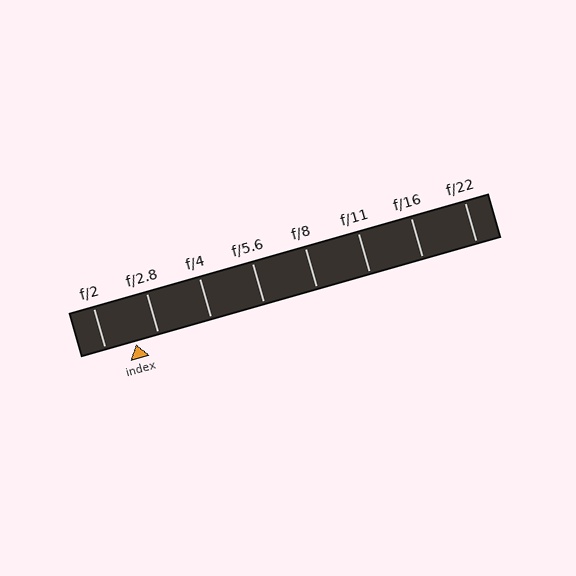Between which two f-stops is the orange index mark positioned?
The index mark is between f/2 and f/2.8.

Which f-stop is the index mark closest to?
The index mark is closest to f/2.8.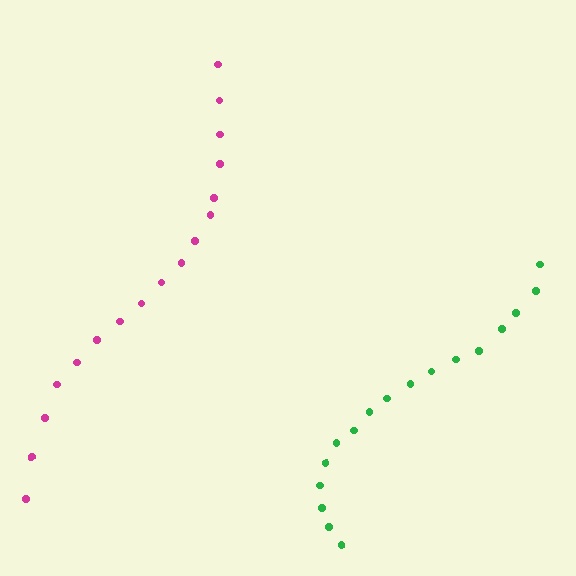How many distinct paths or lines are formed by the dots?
There are 2 distinct paths.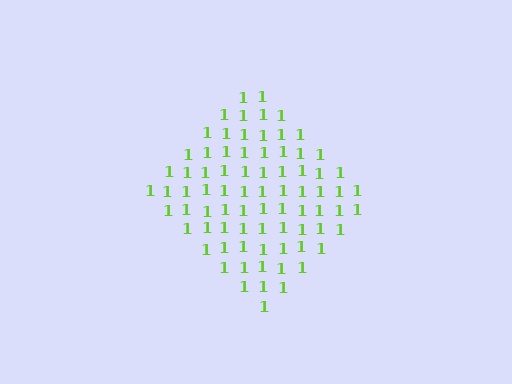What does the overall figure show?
The overall figure shows a diamond.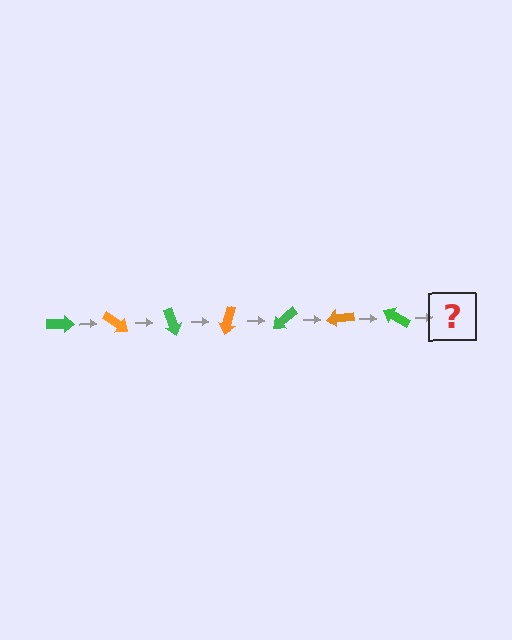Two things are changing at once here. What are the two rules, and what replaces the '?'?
The two rules are that it rotates 35 degrees each step and the color cycles through green and orange. The '?' should be an orange arrow, rotated 245 degrees from the start.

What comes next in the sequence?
The next element should be an orange arrow, rotated 245 degrees from the start.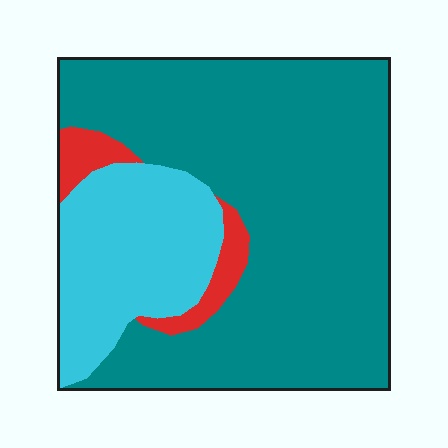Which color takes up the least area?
Red, at roughly 5%.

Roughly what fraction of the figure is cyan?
Cyan covers roughly 25% of the figure.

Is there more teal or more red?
Teal.